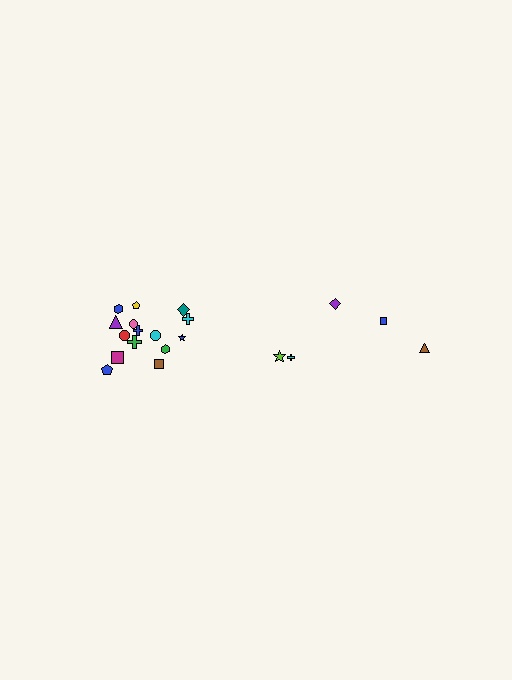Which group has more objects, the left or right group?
The left group.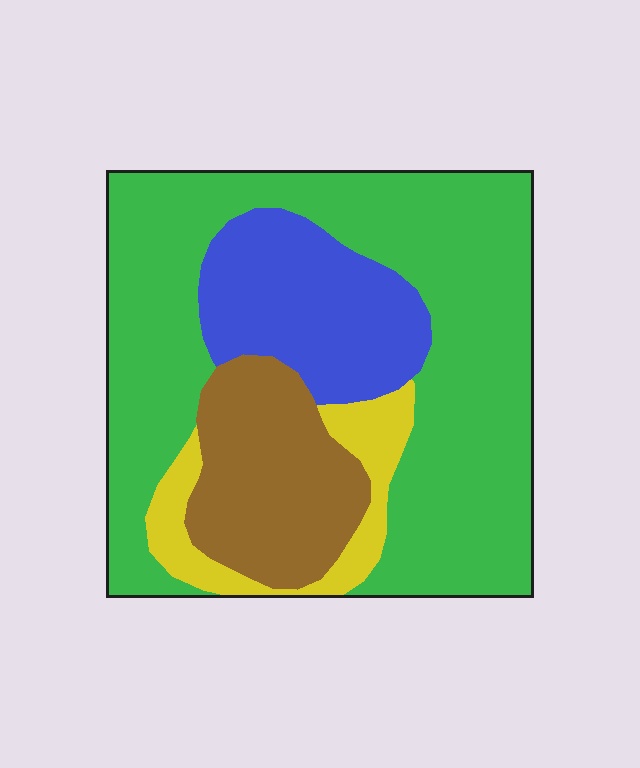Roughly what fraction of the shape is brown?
Brown takes up about one sixth (1/6) of the shape.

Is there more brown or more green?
Green.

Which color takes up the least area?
Yellow, at roughly 10%.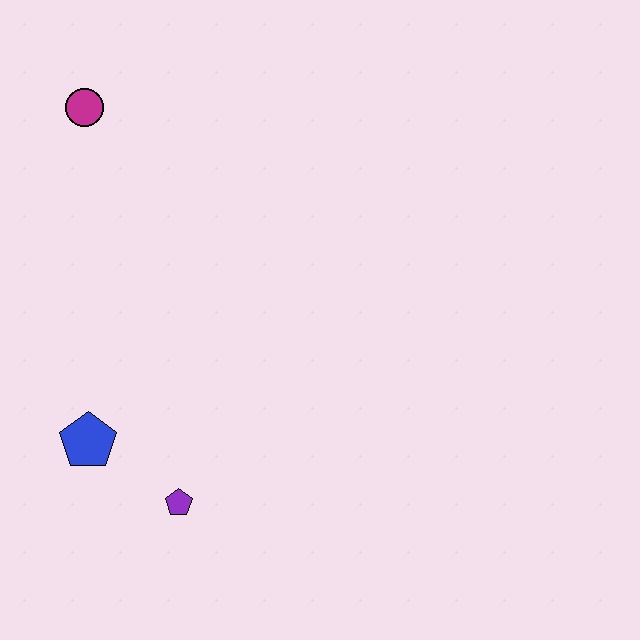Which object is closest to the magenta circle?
The blue pentagon is closest to the magenta circle.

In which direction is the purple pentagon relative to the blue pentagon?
The purple pentagon is to the right of the blue pentagon.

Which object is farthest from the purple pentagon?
The magenta circle is farthest from the purple pentagon.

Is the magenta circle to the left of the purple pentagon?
Yes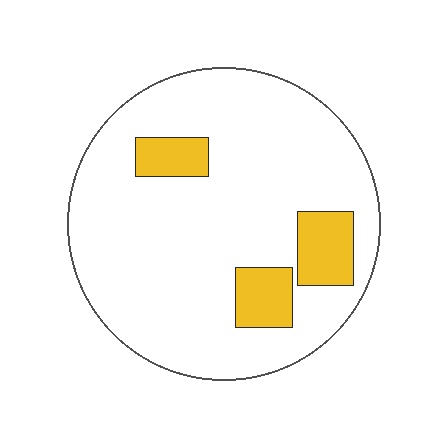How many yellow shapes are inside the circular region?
3.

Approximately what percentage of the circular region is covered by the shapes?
Approximately 15%.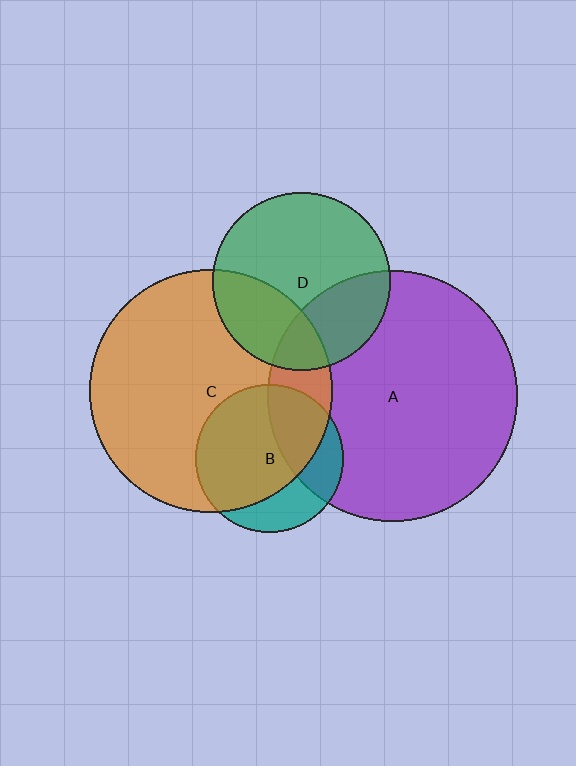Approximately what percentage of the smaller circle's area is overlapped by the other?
Approximately 30%.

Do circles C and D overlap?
Yes.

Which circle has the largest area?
Circle A (purple).